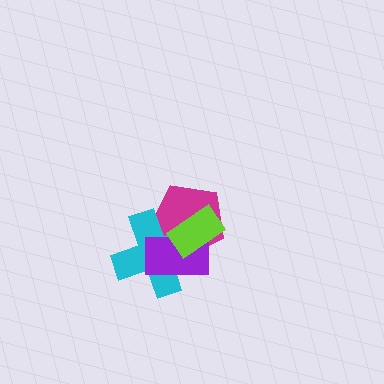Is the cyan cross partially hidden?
Yes, it is partially covered by another shape.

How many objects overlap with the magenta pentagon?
3 objects overlap with the magenta pentagon.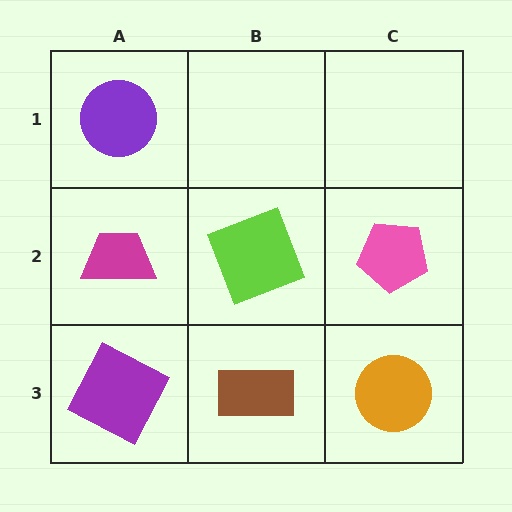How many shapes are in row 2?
3 shapes.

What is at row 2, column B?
A lime square.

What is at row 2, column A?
A magenta trapezoid.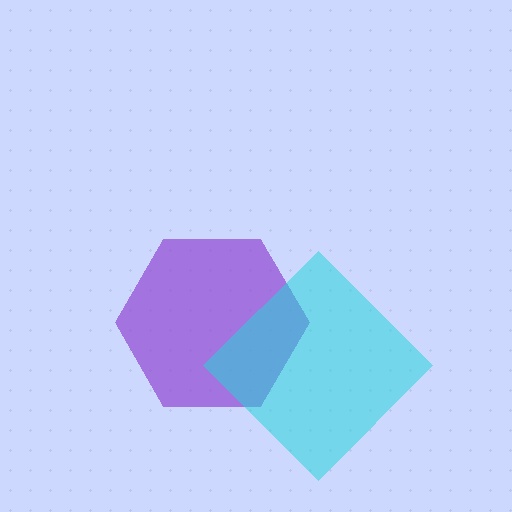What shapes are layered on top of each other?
The layered shapes are: a purple hexagon, a cyan diamond.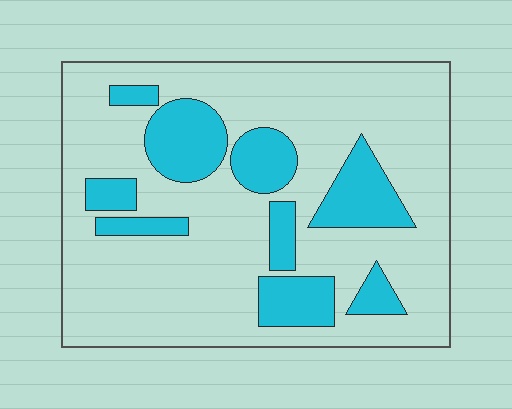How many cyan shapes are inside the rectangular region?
9.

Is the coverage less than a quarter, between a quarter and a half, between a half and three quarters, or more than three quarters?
Less than a quarter.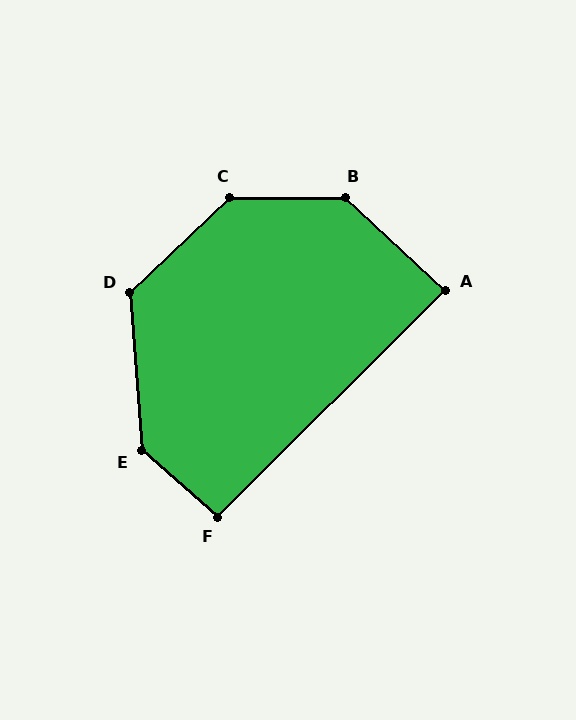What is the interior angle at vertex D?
Approximately 129 degrees (obtuse).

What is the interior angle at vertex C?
Approximately 137 degrees (obtuse).